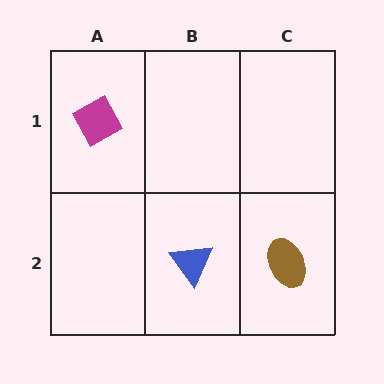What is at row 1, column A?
A magenta diamond.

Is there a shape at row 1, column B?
No, that cell is empty.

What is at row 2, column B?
A blue triangle.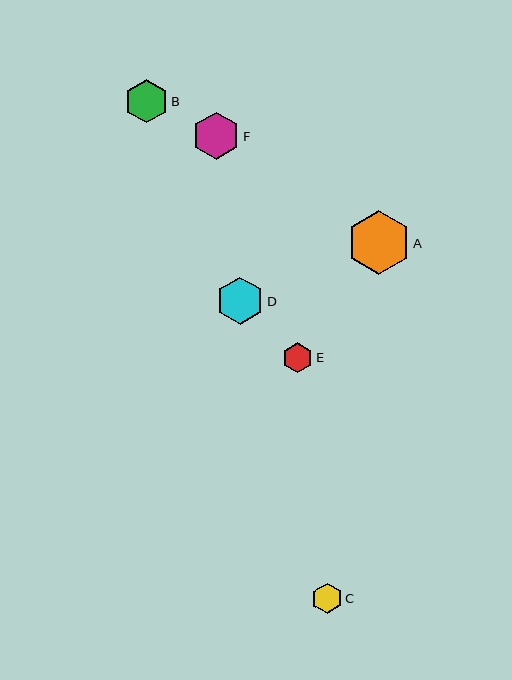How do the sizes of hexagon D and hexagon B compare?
Hexagon D and hexagon B are approximately the same size.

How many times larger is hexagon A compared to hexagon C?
Hexagon A is approximately 2.1 times the size of hexagon C.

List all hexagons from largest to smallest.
From largest to smallest: A, F, D, B, C, E.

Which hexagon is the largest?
Hexagon A is the largest with a size of approximately 63 pixels.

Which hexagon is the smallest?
Hexagon E is the smallest with a size of approximately 30 pixels.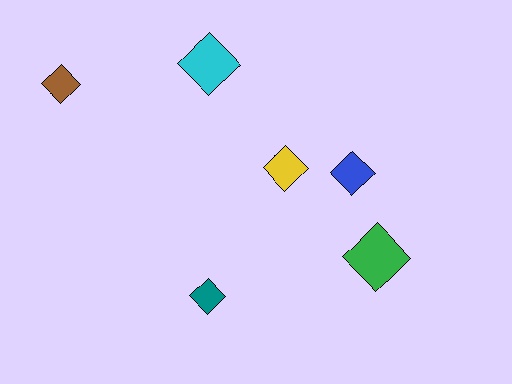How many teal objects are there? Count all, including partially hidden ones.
There is 1 teal object.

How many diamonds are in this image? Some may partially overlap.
There are 6 diamonds.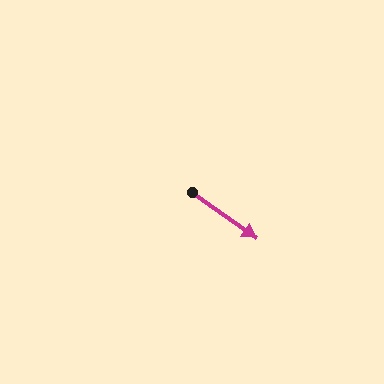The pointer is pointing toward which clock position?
Roughly 4 o'clock.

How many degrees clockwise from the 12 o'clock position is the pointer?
Approximately 125 degrees.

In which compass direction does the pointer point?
Southeast.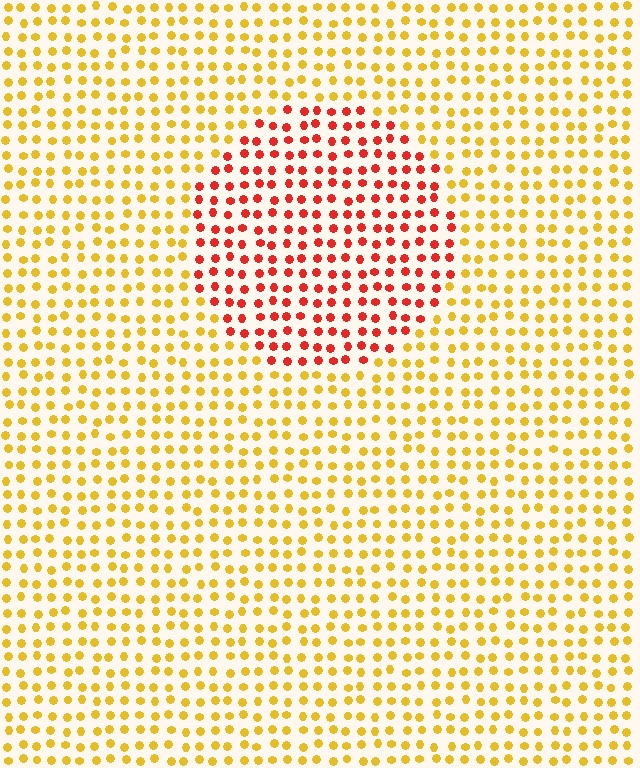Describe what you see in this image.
The image is filled with small yellow elements in a uniform arrangement. A circle-shaped region is visible where the elements are tinted to a slightly different hue, forming a subtle color boundary.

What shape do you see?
I see a circle.